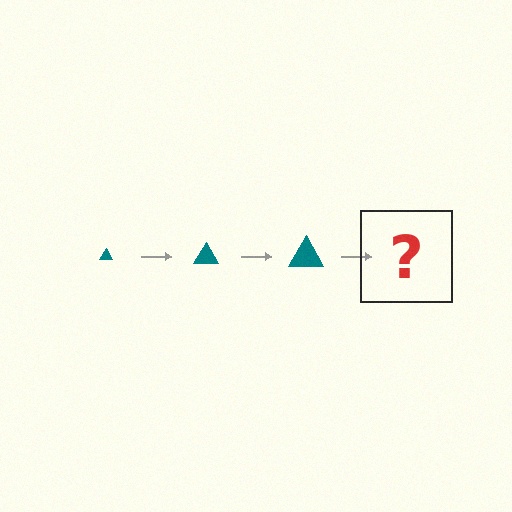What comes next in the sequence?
The next element should be a teal triangle, larger than the previous one.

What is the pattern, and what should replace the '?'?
The pattern is that the triangle gets progressively larger each step. The '?' should be a teal triangle, larger than the previous one.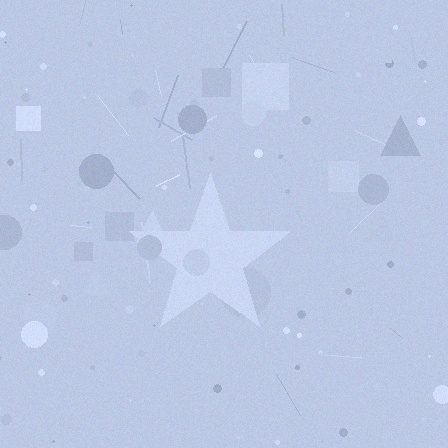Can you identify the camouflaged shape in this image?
The camouflaged shape is a star.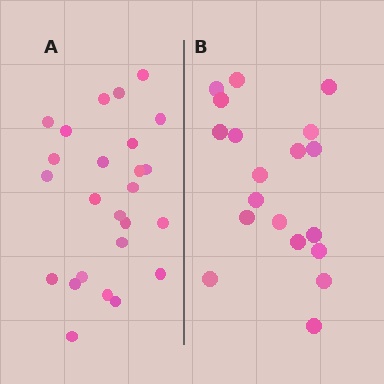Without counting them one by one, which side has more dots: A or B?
Region A (the left region) has more dots.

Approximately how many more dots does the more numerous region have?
Region A has about 6 more dots than region B.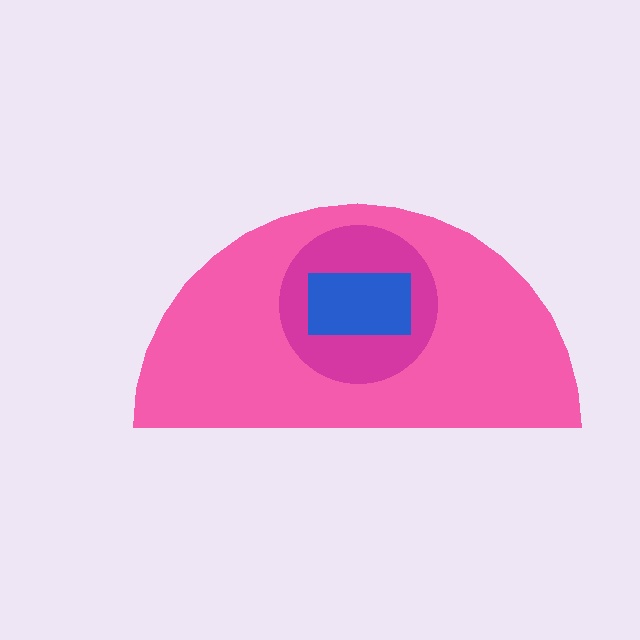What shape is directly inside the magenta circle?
The blue rectangle.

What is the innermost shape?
The blue rectangle.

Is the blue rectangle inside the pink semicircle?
Yes.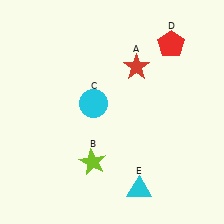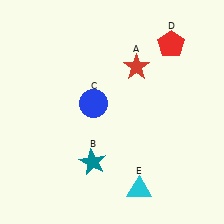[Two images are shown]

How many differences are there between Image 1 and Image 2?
There are 2 differences between the two images.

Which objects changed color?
B changed from lime to teal. C changed from cyan to blue.